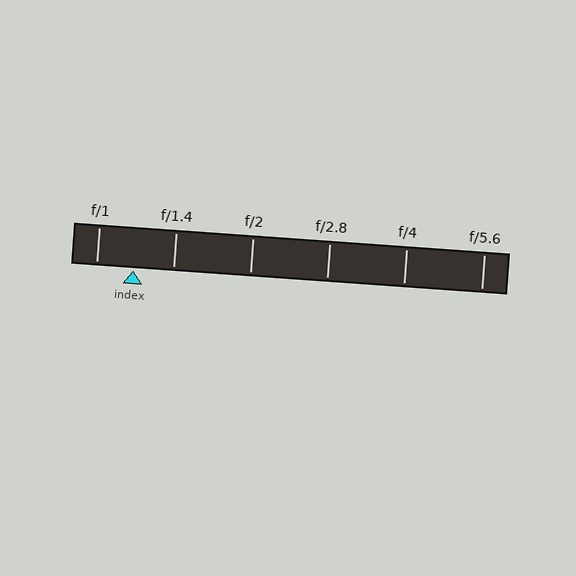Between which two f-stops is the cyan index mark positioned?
The index mark is between f/1 and f/1.4.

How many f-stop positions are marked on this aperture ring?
There are 6 f-stop positions marked.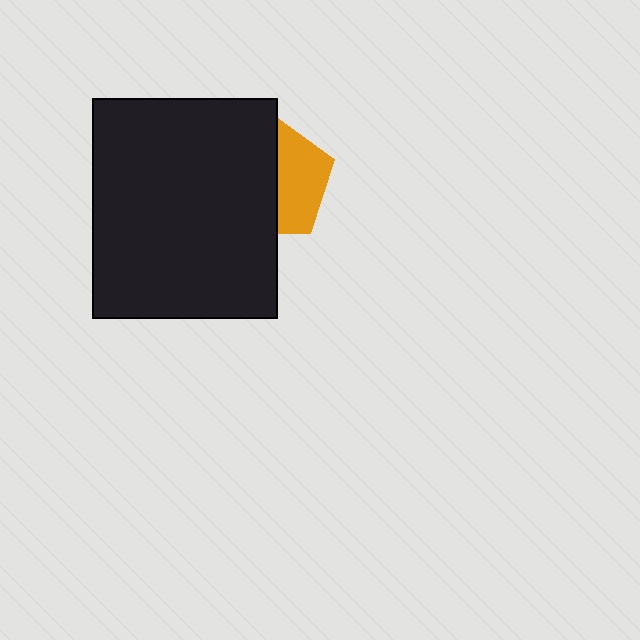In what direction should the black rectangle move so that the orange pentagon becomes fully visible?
The black rectangle should move left. That is the shortest direction to clear the overlap and leave the orange pentagon fully visible.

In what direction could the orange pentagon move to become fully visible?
The orange pentagon could move right. That would shift it out from behind the black rectangle entirely.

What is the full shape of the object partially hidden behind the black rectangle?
The partially hidden object is an orange pentagon.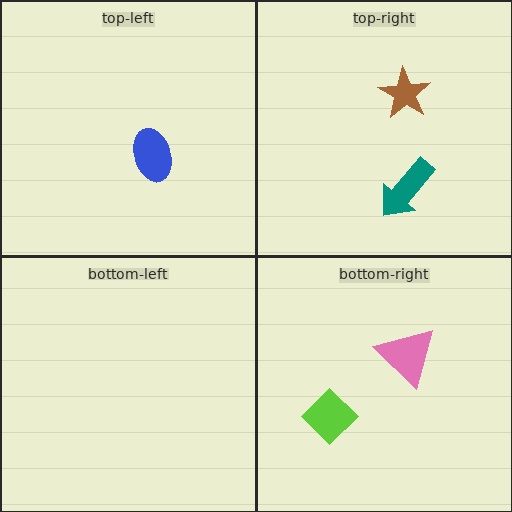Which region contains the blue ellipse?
The top-left region.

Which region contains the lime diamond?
The bottom-right region.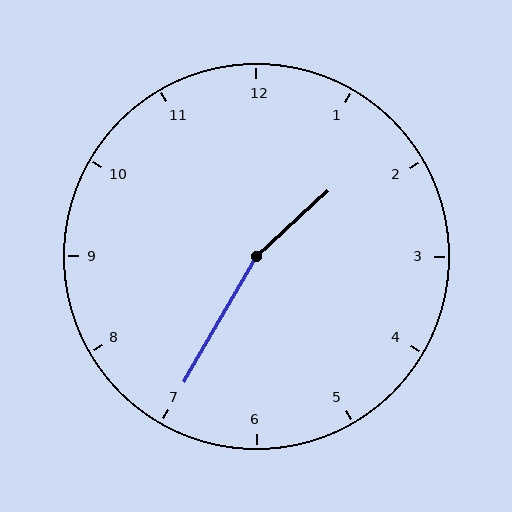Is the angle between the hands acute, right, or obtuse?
It is obtuse.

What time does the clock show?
1:35.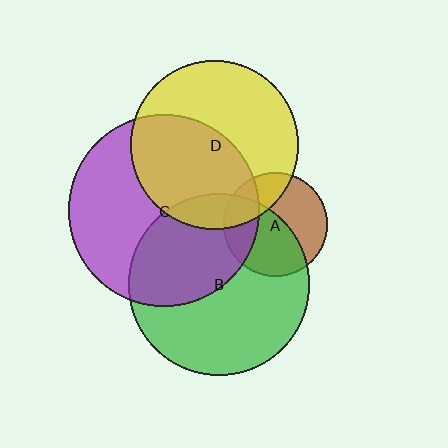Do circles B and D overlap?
Yes.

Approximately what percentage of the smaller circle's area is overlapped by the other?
Approximately 10%.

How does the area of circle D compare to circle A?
Approximately 2.6 times.